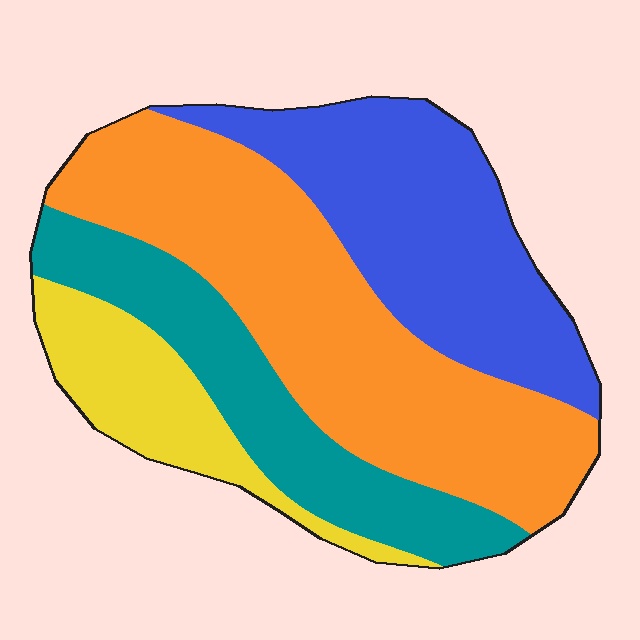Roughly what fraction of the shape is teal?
Teal takes up about one fifth (1/5) of the shape.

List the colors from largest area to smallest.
From largest to smallest: orange, blue, teal, yellow.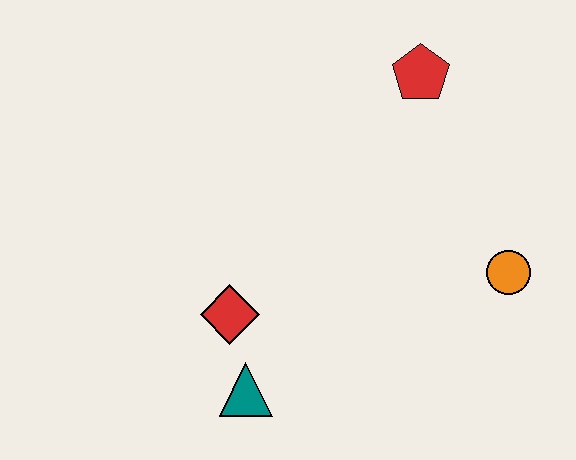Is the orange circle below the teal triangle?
No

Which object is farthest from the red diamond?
The red pentagon is farthest from the red diamond.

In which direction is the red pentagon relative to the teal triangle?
The red pentagon is above the teal triangle.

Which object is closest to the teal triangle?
The red diamond is closest to the teal triangle.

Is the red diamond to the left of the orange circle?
Yes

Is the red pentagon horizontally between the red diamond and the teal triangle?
No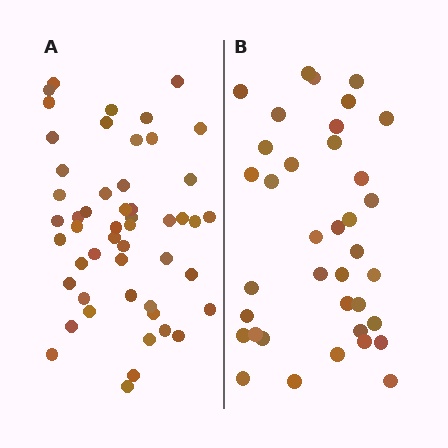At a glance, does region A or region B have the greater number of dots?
Region A (the left region) has more dots.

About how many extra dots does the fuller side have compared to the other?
Region A has approximately 15 more dots than region B.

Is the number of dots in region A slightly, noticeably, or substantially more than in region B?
Region A has noticeably more, but not dramatically so. The ratio is roughly 1.4 to 1.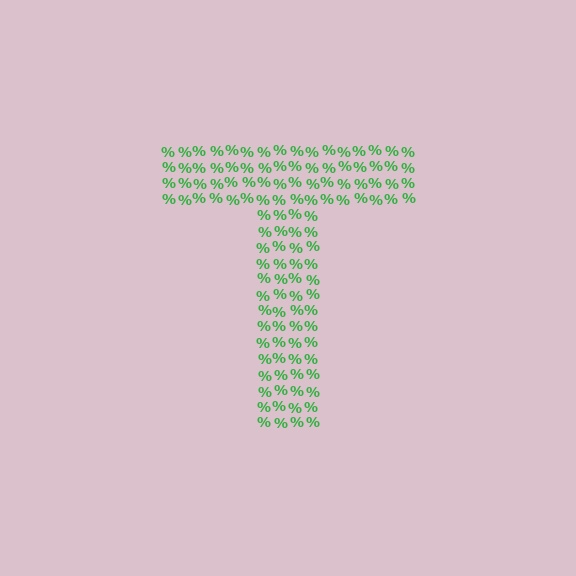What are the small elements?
The small elements are percent signs.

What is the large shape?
The large shape is the letter T.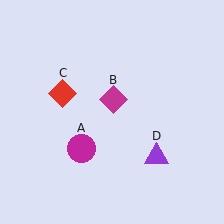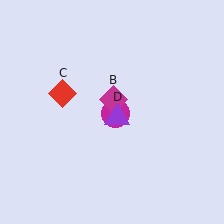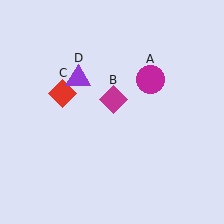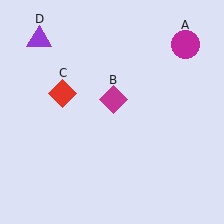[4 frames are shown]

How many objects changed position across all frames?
2 objects changed position: magenta circle (object A), purple triangle (object D).